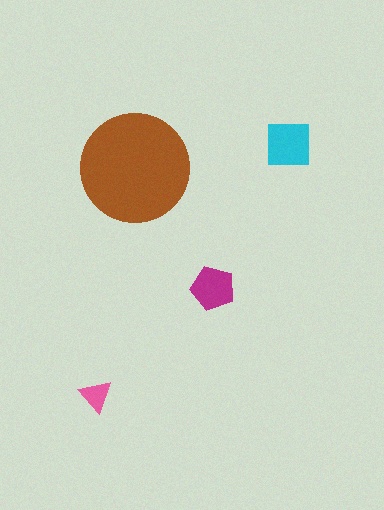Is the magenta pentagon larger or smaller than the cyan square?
Smaller.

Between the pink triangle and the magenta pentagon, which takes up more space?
The magenta pentagon.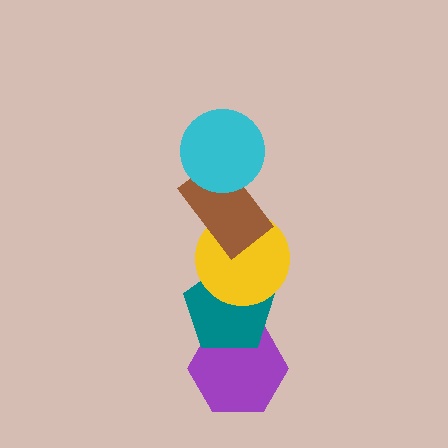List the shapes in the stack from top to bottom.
From top to bottom: the cyan circle, the brown rectangle, the yellow circle, the teal pentagon, the purple hexagon.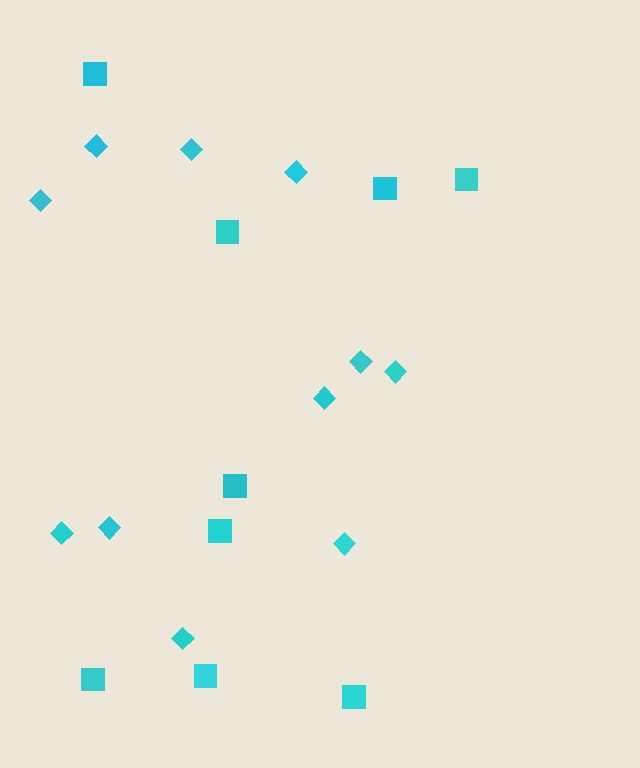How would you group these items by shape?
There are 2 groups: one group of squares (9) and one group of diamonds (11).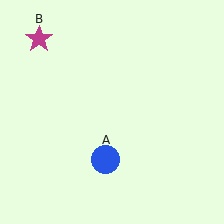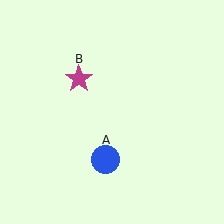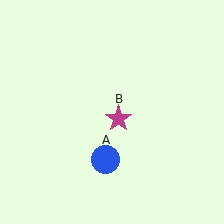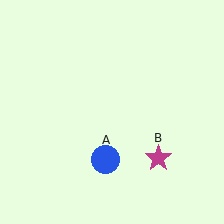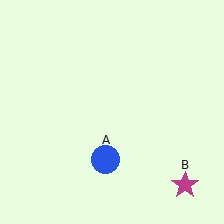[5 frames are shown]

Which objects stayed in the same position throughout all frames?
Blue circle (object A) remained stationary.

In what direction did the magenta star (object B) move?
The magenta star (object B) moved down and to the right.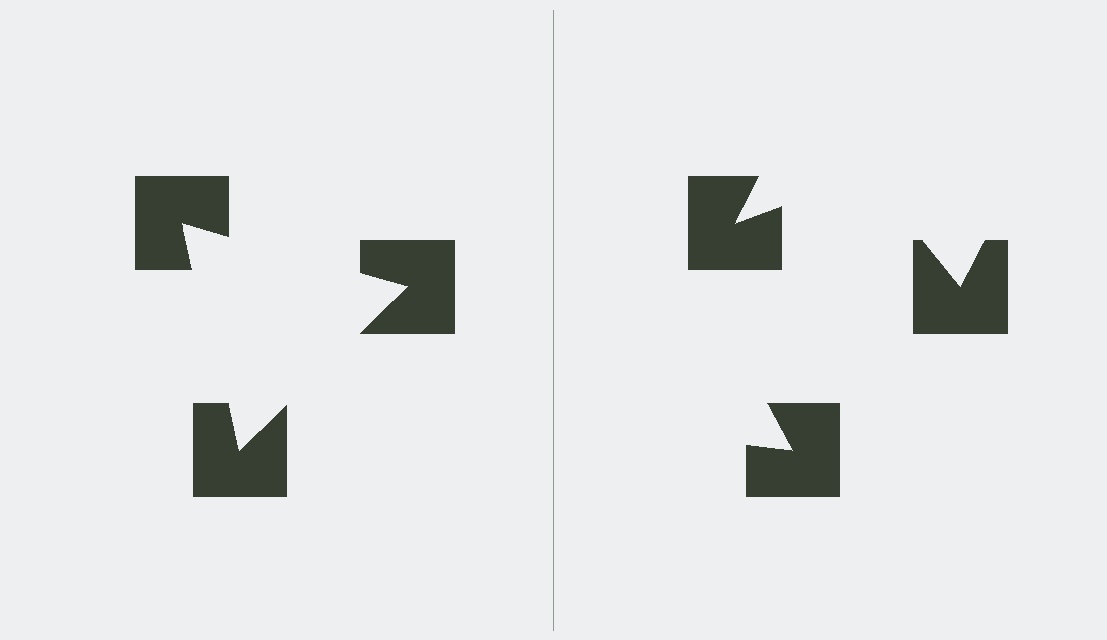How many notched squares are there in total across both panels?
6 — 3 on each side.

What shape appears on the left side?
An illusory triangle.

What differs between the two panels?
The notched squares are positioned identically on both sides; only the wedge orientations differ. On the left they align to a triangle; on the right they are misaligned.